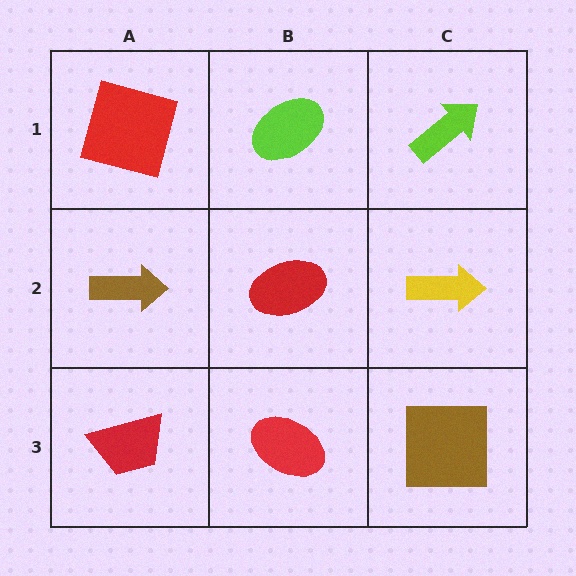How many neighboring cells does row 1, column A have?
2.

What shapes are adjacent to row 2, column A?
A red square (row 1, column A), a red trapezoid (row 3, column A), a red ellipse (row 2, column B).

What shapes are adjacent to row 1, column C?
A yellow arrow (row 2, column C), a lime ellipse (row 1, column B).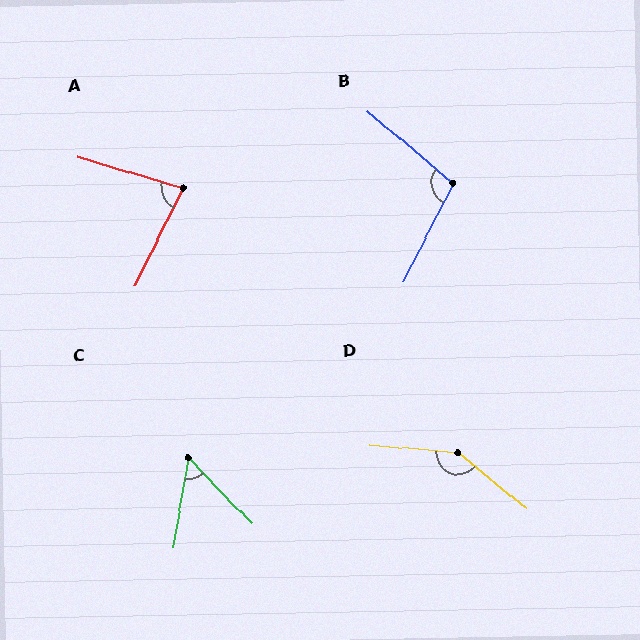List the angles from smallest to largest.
C (54°), A (81°), B (103°), D (145°).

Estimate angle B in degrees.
Approximately 103 degrees.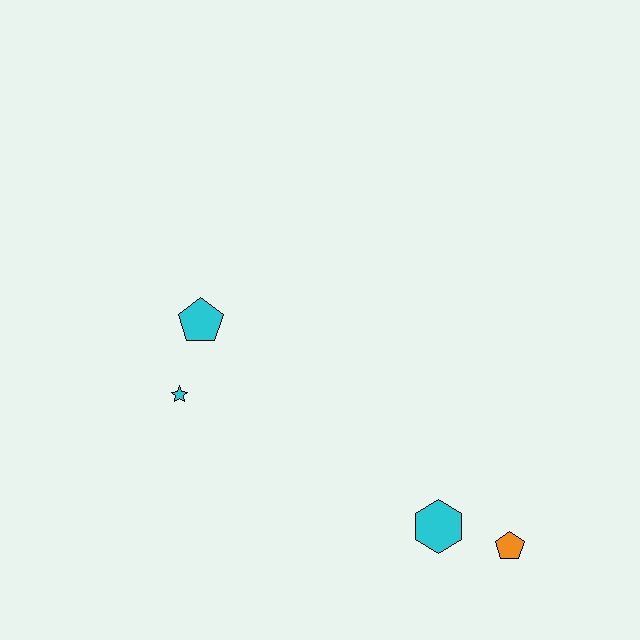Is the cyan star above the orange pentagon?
Yes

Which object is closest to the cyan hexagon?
The orange pentagon is closest to the cyan hexagon.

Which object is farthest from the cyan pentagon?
The orange pentagon is farthest from the cyan pentagon.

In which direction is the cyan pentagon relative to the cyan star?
The cyan pentagon is above the cyan star.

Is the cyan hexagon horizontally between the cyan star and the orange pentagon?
Yes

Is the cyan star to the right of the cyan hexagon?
No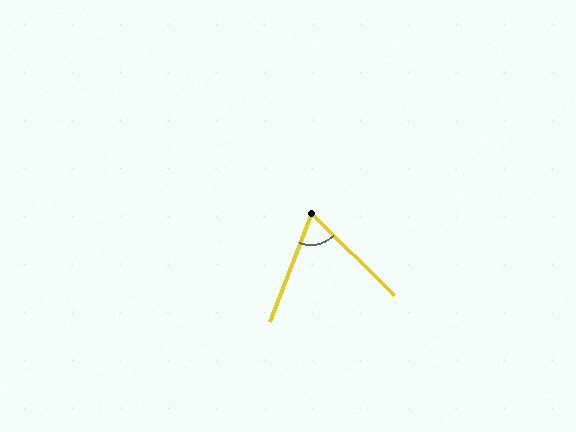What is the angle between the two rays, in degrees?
Approximately 67 degrees.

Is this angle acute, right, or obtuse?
It is acute.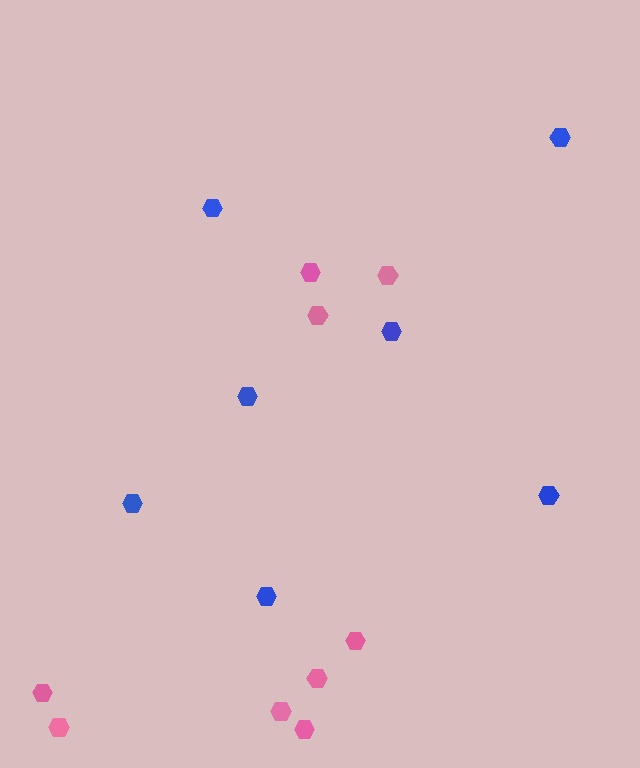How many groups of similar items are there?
There are 2 groups: one group of pink hexagons (9) and one group of blue hexagons (7).